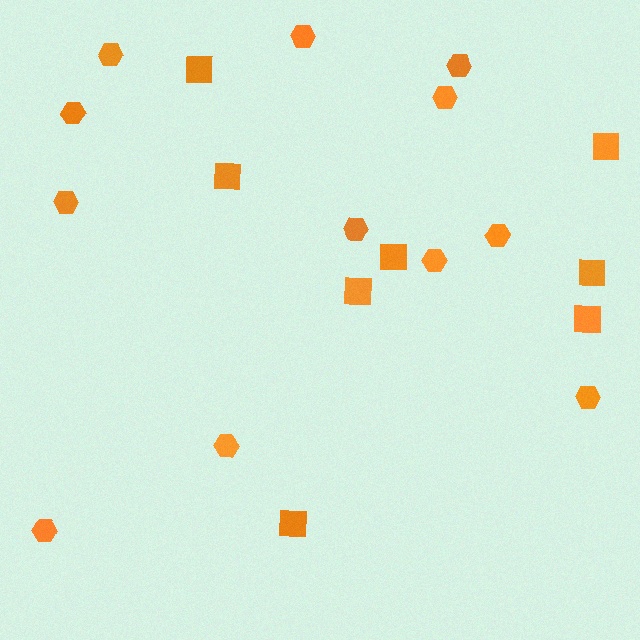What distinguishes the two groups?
There are 2 groups: one group of squares (8) and one group of hexagons (12).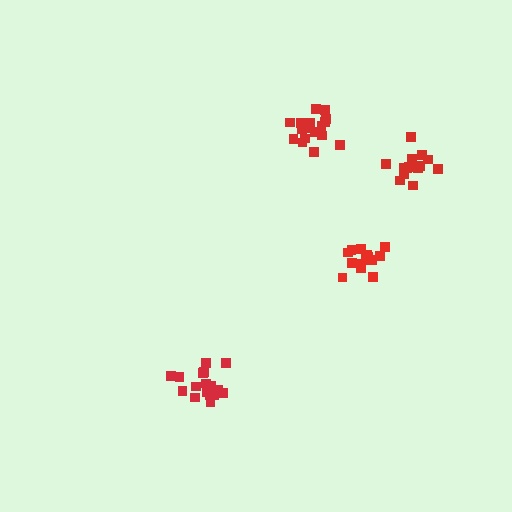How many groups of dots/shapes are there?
There are 4 groups.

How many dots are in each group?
Group 1: 15 dots, Group 2: 19 dots, Group 3: 18 dots, Group 4: 14 dots (66 total).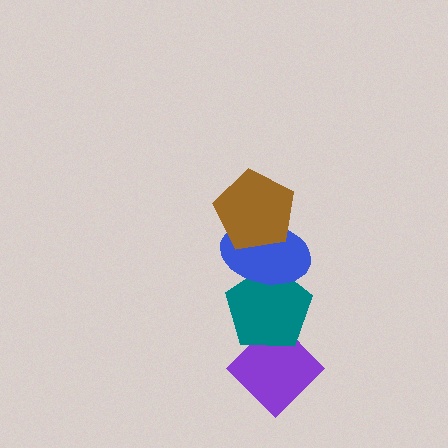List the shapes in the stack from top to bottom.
From top to bottom: the brown pentagon, the blue ellipse, the teal pentagon, the purple diamond.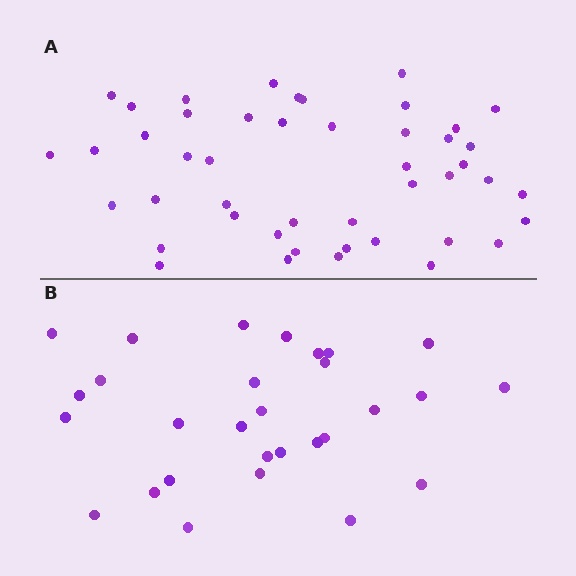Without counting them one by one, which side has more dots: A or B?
Region A (the top region) has more dots.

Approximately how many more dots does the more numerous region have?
Region A has approximately 15 more dots than region B.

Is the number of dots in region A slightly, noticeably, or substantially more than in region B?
Region A has substantially more. The ratio is roughly 1.6 to 1.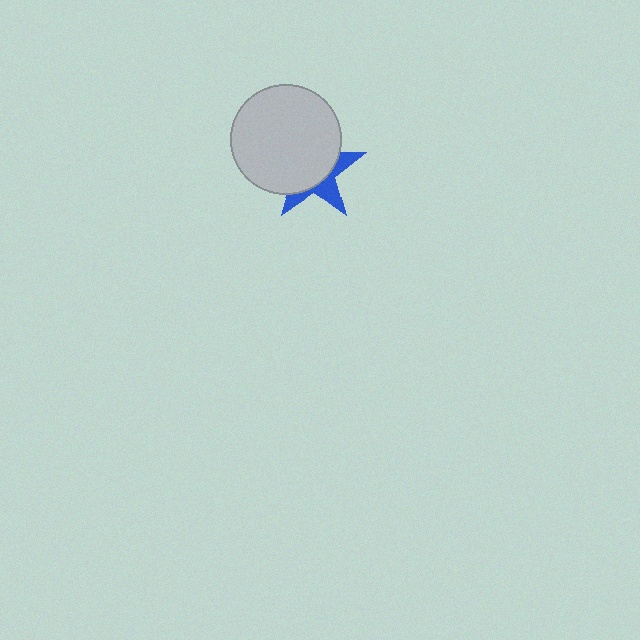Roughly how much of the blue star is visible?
A small part of it is visible (roughly 34%).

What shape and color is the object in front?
The object in front is a light gray circle.